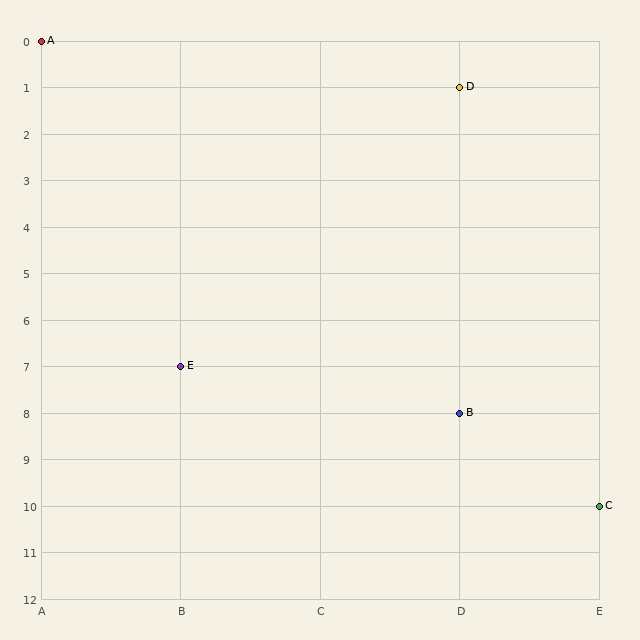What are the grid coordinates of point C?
Point C is at grid coordinates (E, 10).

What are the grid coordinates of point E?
Point E is at grid coordinates (B, 7).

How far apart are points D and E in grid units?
Points D and E are 2 columns and 6 rows apart (about 6.3 grid units diagonally).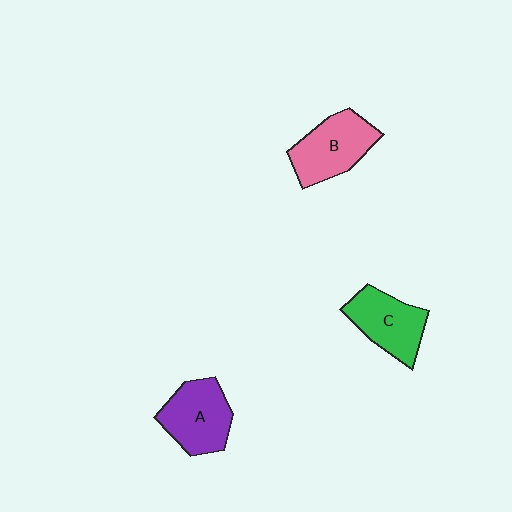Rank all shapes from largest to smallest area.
From largest to smallest: B (pink), A (purple), C (green).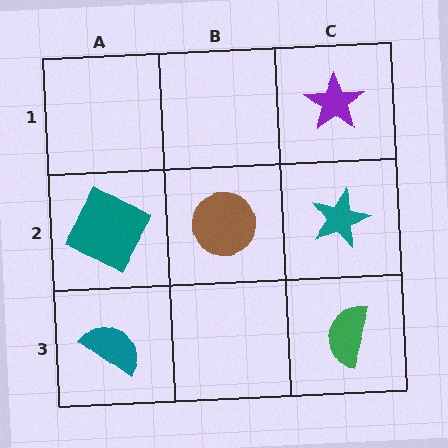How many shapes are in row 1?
1 shape.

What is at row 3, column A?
A teal semicircle.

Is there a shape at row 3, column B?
No, that cell is empty.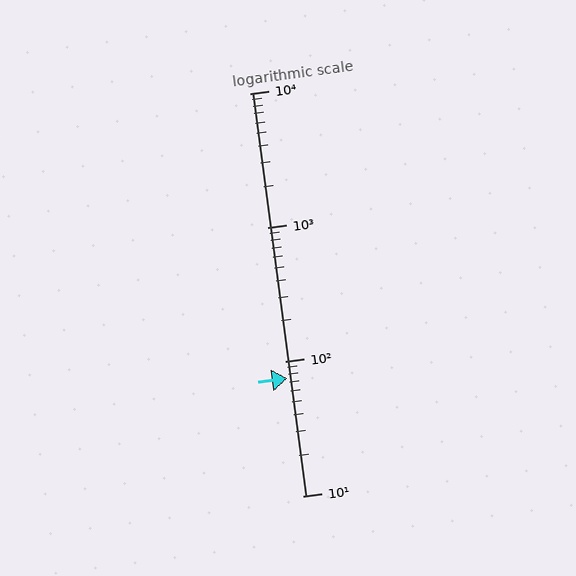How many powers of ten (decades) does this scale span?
The scale spans 3 decades, from 10 to 10000.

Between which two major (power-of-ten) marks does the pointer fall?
The pointer is between 10 and 100.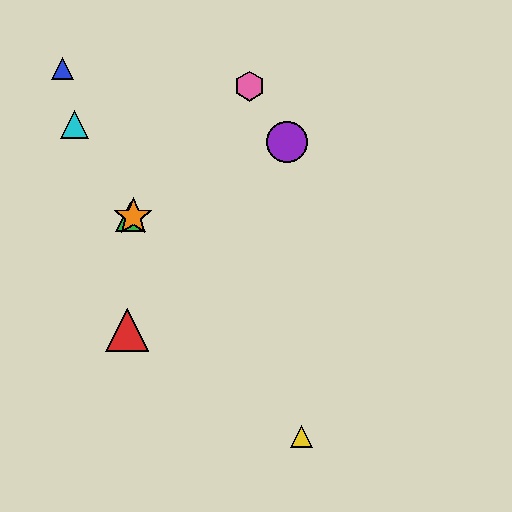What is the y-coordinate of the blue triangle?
The blue triangle is at y≈68.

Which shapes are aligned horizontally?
The green triangle, the orange star are aligned horizontally.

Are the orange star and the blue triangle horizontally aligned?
No, the orange star is at y≈217 and the blue triangle is at y≈68.